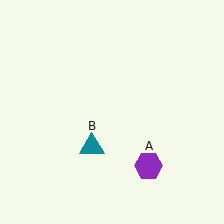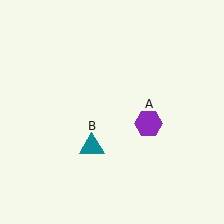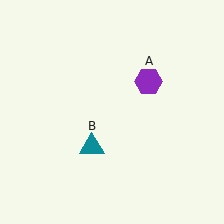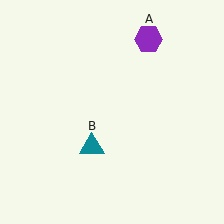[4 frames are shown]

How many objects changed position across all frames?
1 object changed position: purple hexagon (object A).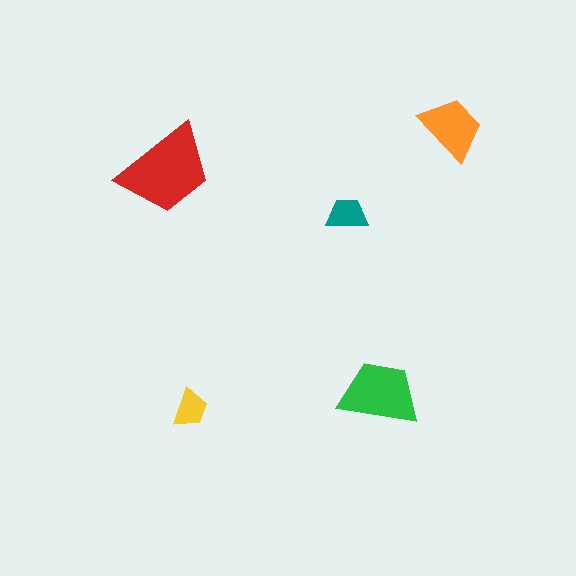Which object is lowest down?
The yellow trapezoid is bottommost.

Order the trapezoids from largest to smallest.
the red one, the green one, the orange one, the teal one, the yellow one.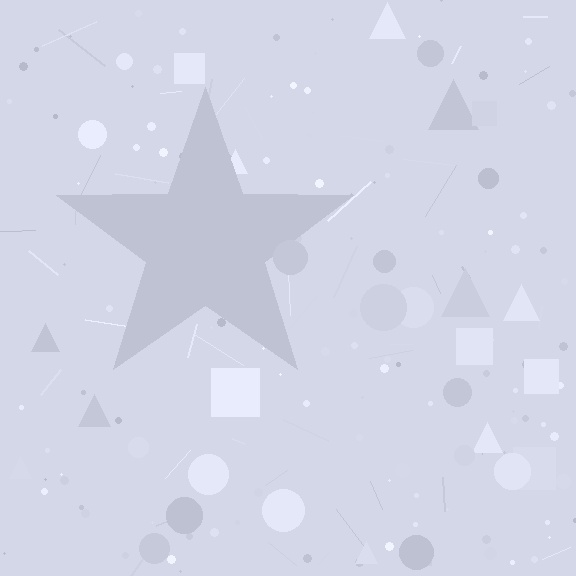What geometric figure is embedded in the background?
A star is embedded in the background.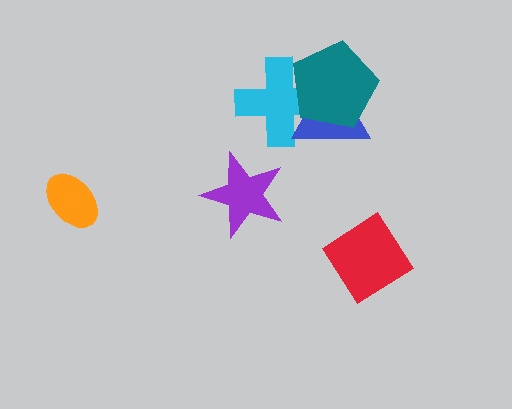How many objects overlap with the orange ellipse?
0 objects overlap with the orange ellipse.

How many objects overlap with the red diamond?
0 objects overlap with the red diamond.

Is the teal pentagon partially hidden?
No, no other shape covers it.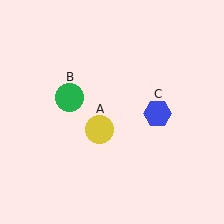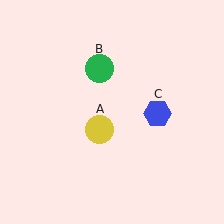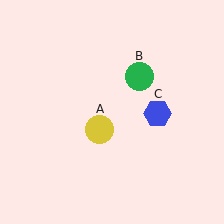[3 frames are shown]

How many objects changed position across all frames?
1 object changed position: green circle (object B).